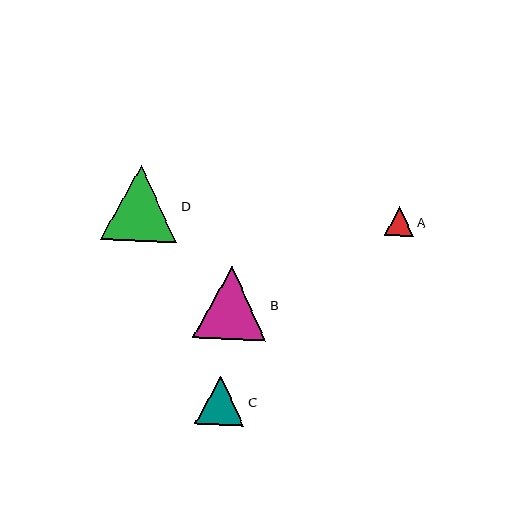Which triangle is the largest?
Triangle D is the largest with a size of approximately 76 pixels.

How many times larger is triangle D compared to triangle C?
Triangle D is approximately 1.6 times the size of triangle C.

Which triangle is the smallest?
Triangle A is the smallest with a size of approximately 29 pixels.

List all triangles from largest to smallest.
From largest to smallest: D, B, C, A.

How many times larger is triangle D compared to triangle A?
Triangle D is approximately 2.7 times the size of triangle A.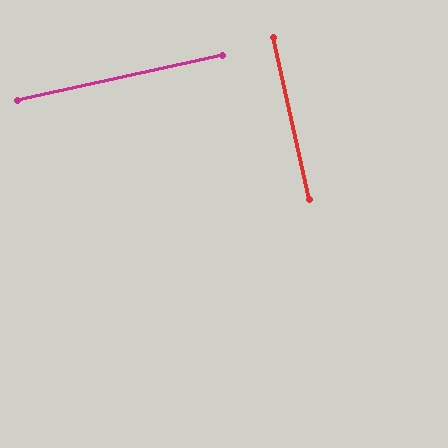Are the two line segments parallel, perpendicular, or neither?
Perpendicular — they meet at approximately 90°.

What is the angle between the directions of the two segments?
Approximately 90 degrees.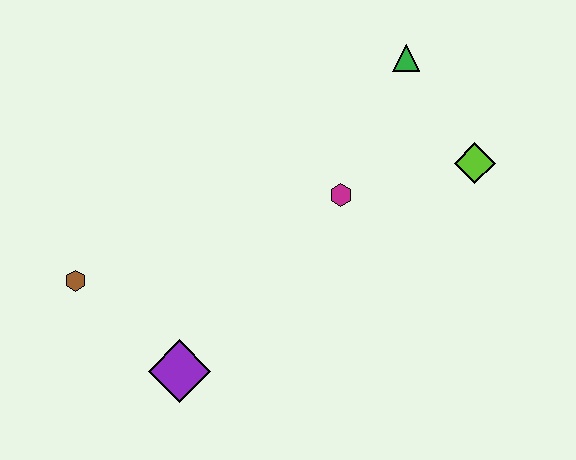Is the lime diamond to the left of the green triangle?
No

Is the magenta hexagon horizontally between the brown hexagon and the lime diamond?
Yes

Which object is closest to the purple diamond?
The brown hexagon is closest to the purple diamond.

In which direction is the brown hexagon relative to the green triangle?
The brown hexagon is to the left of the green triangle.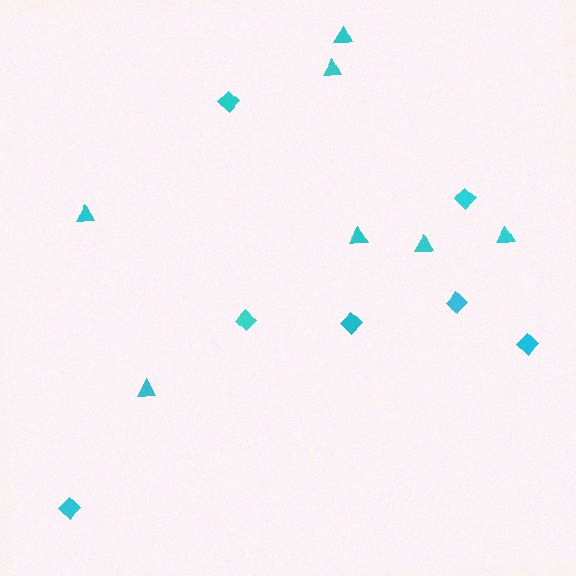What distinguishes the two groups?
There are 2 groups: one group of triangles (7) and one group of diamonds (7).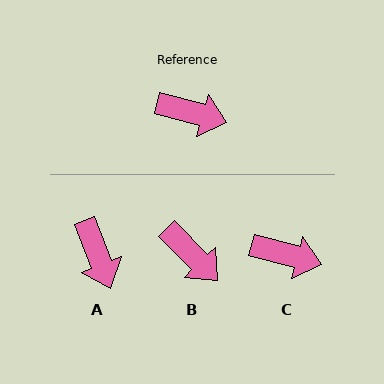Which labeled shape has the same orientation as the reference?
C.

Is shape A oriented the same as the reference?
No, it is off by about 53 degrees.